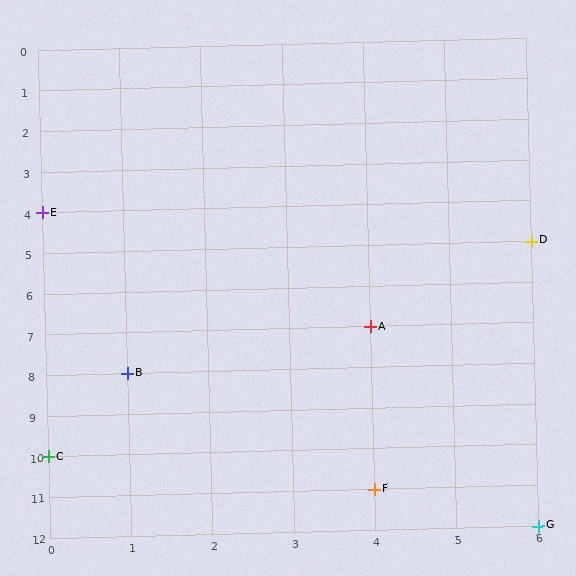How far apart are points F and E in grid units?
Points F and E are 4 columns and 7 rows apart (about 8.1 grid units diagonally).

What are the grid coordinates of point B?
Point B is at grid coordinates (1, 8).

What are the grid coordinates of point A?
Point A is at grid coordinates (4, 7).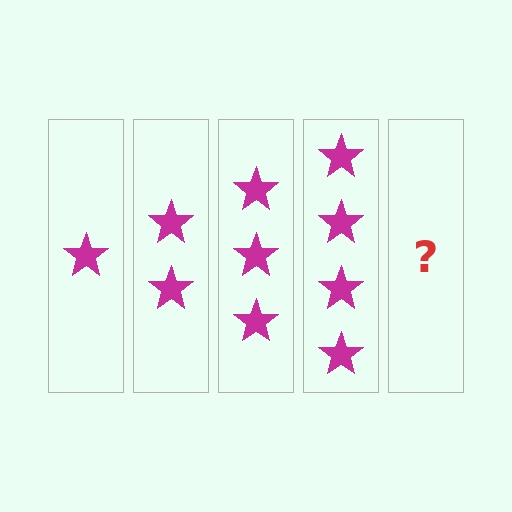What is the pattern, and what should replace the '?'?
The pattern is that each step adds one more star. The '?' should be 5 stars.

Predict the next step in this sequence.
The next step is 5 stars.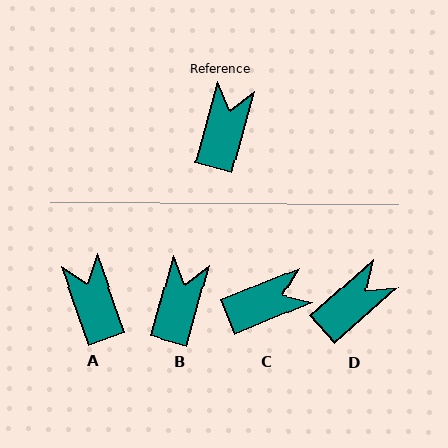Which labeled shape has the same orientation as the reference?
B.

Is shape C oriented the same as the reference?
No, it is off by about 52 degrees.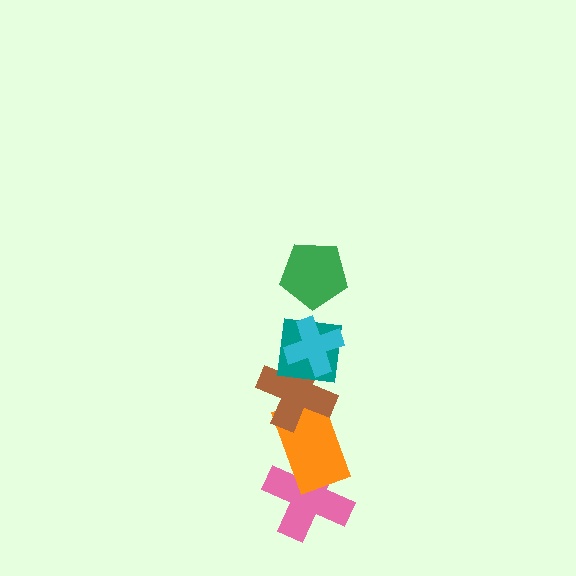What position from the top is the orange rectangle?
The orange rectangle is 5th from the top.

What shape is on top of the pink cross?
The orange rectangle is on top of the pink cross.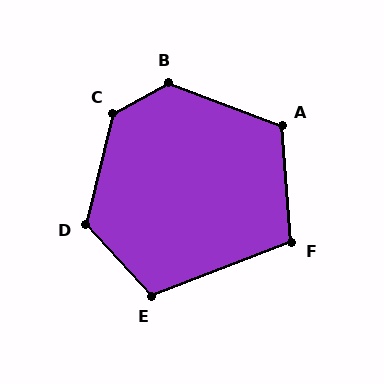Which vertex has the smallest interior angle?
F, at approximately 106 degrees.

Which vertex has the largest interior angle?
C, at approximately 133 degrees.